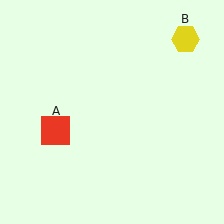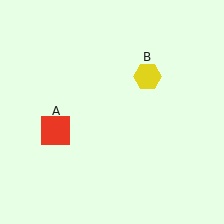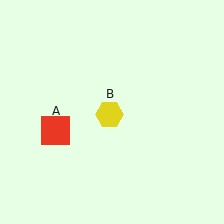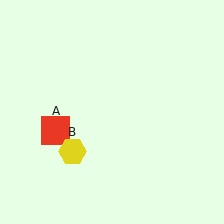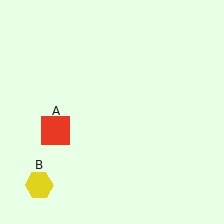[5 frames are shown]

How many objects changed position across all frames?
1 object changed position: yellow hexagon (object B).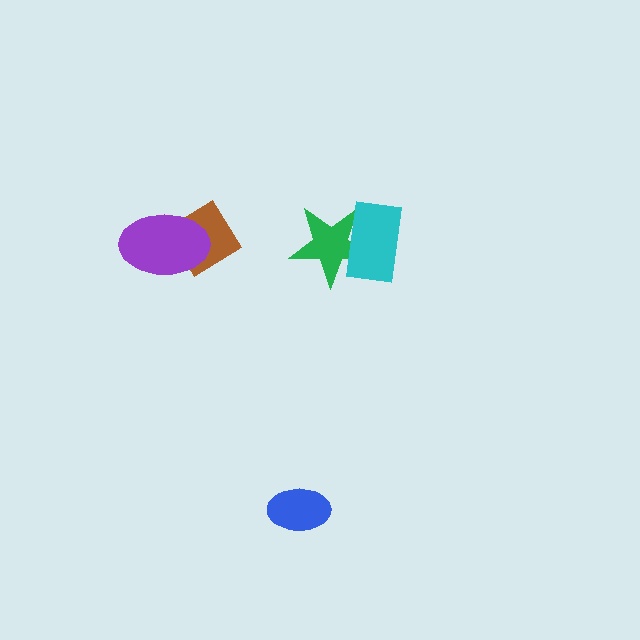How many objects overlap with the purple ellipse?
1 object overlaps with the purple ellipse.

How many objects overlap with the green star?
1 object overlaps with the green star.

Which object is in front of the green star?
The cyan rectangle is in front of the green star.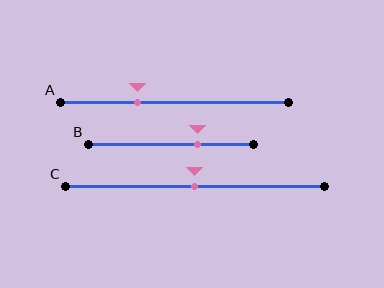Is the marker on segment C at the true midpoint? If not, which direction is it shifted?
Yes, the marker on segment C is at the true midpoint.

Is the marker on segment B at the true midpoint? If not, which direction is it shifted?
No, the marker on segment B is shifted to the right by about 16% of the segment length.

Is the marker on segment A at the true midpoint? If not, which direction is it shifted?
No, the marker on segment A is shifted to the left by about 16% of the segment length.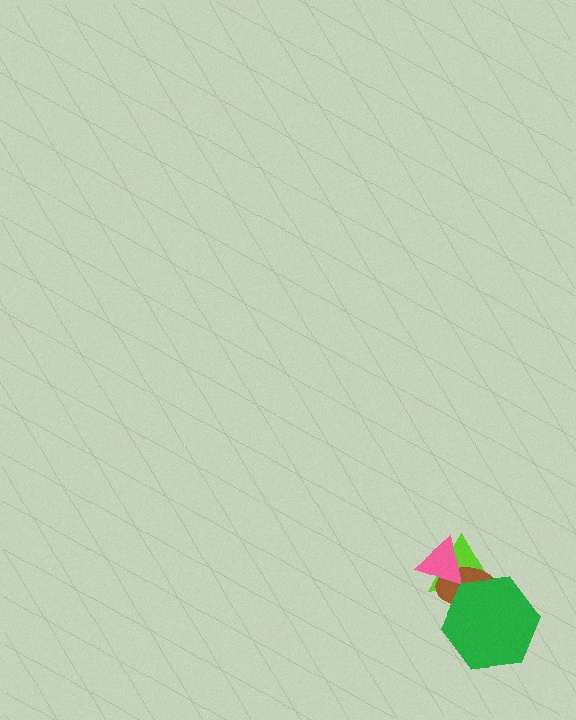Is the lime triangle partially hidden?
Yes, it is partially covered by another shape.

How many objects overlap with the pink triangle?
2 objects overlap with the pink triangle.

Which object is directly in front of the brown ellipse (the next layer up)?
The pink triangle is directly in front of the brown ellipse.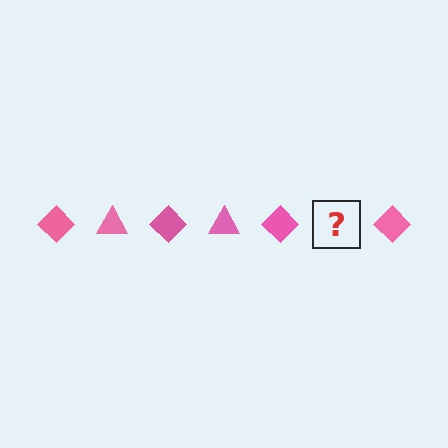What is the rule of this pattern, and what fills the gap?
The rule is that the pattern cycles through diamond, triangle shapes in pink. The gap should be filled with a pink triangle.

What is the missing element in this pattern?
The missing element is a pink triangle.